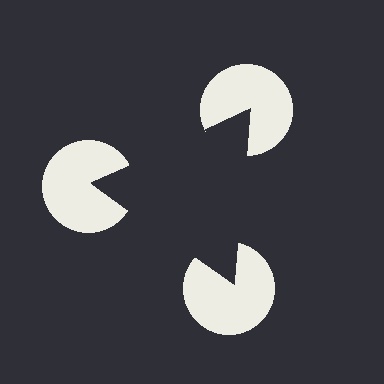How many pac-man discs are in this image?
There are 3 — one at each vertex of the illusory triangle.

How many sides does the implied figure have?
3 sides.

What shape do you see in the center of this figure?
An illusory triangle — its edges are inferred from the aligned wedge cuts in the pac-man discs, not physically drawn.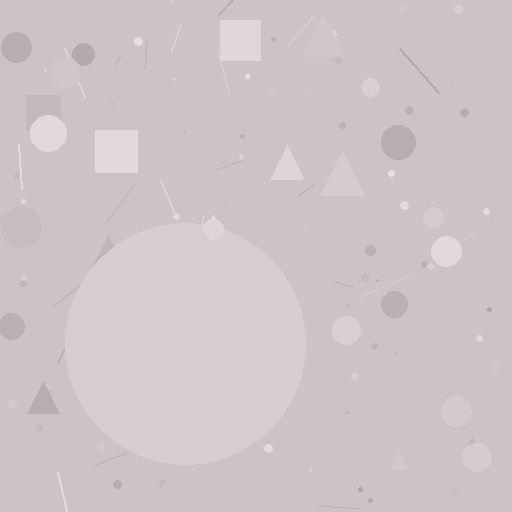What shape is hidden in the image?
A circle is hidden in the image.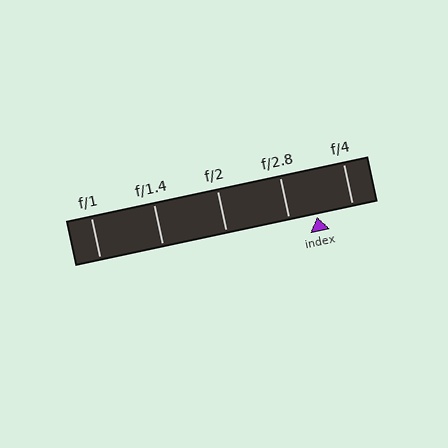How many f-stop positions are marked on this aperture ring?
There are 5 f-stop positions marked.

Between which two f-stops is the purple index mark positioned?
The index mark is between f/2.8 and f/4.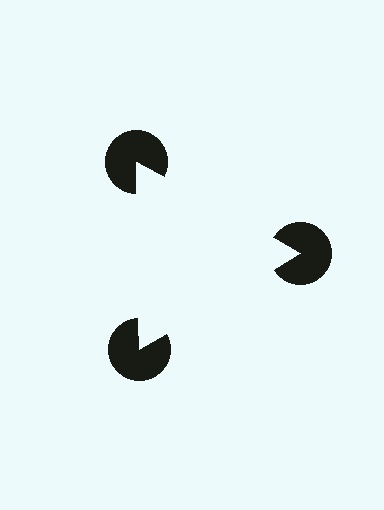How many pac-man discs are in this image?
There are 3 — one at each vertex of the illusory triangle.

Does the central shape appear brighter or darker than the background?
It typically appears slightly brighter than the background, even though no actual brightness change is drawn.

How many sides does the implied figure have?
3 sides.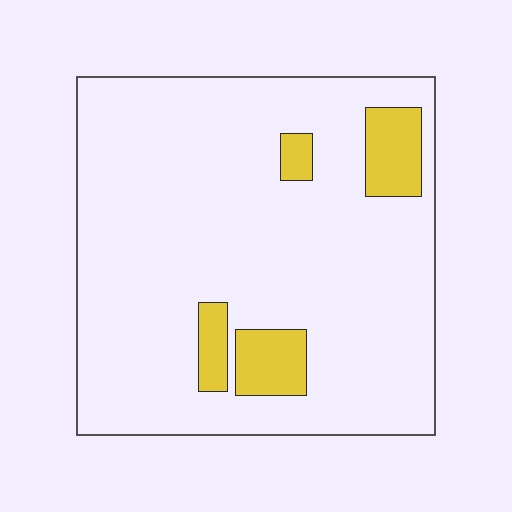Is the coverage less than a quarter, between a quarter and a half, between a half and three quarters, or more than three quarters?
Less than a quarter.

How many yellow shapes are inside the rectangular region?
4.